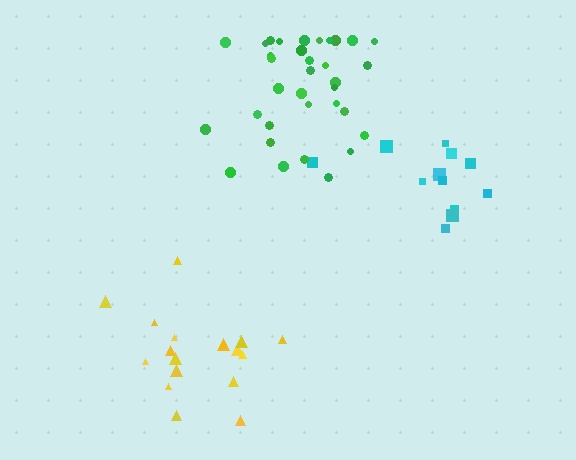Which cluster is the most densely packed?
Green.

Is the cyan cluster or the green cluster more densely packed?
Green.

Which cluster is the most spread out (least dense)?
Cyan.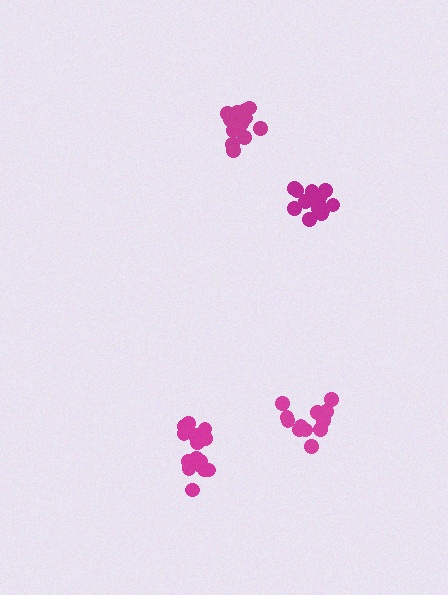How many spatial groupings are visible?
There are 4 spatial groupings.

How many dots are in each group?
Group 1: 13 dots, Group 2: 16 dots, Group 3: 12 dots, Group 4: 13 dots (54 total).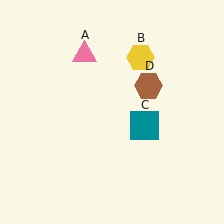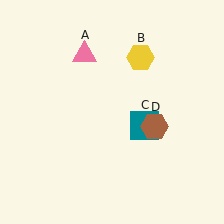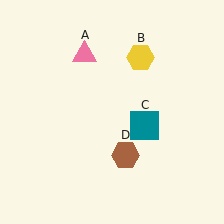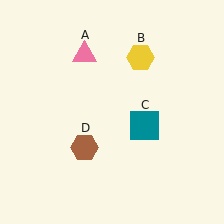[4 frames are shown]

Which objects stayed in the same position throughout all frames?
Pink triangle (object A) and yellow hexagon (object B) and teal square (object C) remained stationary.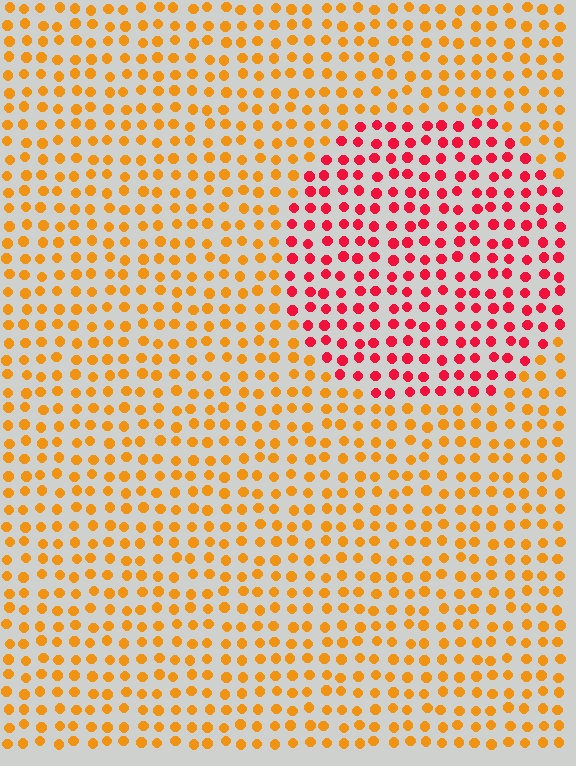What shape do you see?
I see a circle.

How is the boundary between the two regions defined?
The boundary is defined purely by a slight shift in hue (about 46 degrees). Spacing, size, and orientation are identical on both sides.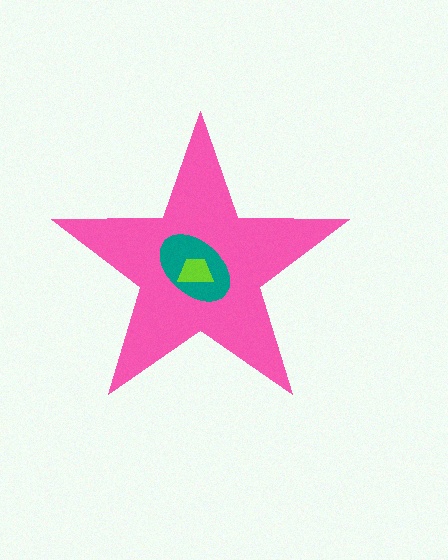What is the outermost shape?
The pink star.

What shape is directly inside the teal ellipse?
The lime trapezoid.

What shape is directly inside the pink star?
The teal ellipse.